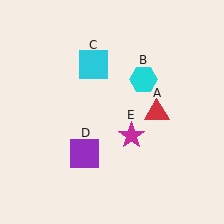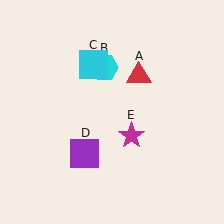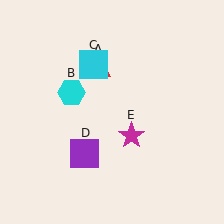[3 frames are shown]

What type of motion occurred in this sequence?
The red triangle (object A), cyan hexagon (object B) rotated counterclockwise around the center of the scene.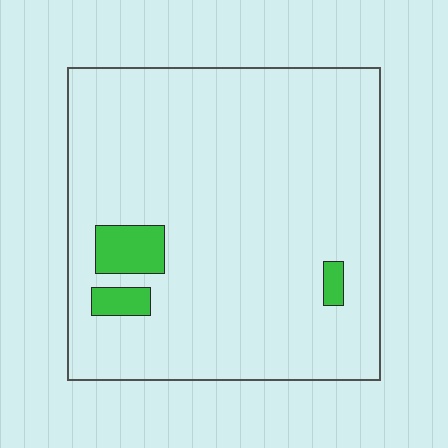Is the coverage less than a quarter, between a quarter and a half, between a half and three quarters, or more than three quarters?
Less than a quarter.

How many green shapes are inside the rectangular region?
3.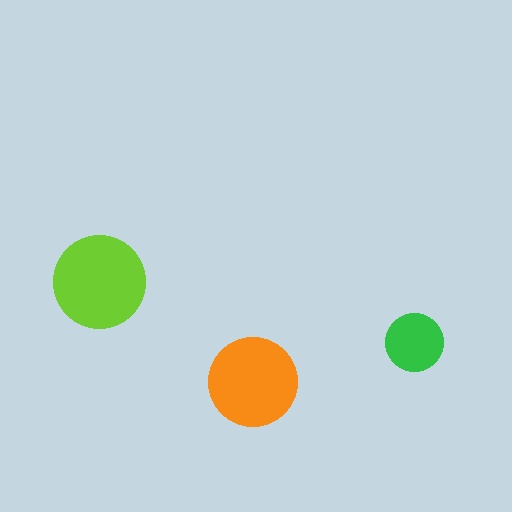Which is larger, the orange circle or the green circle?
The orange one.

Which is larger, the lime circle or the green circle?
The lime one.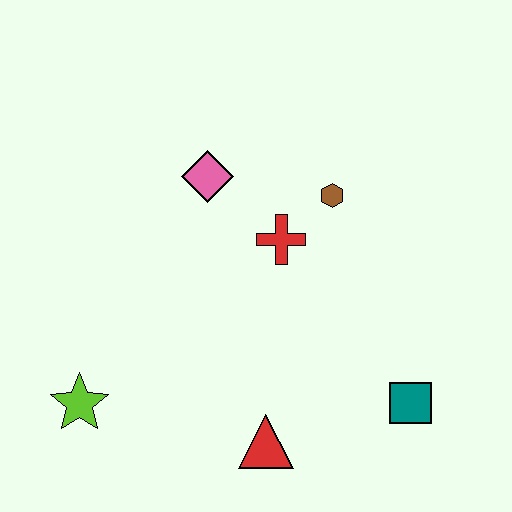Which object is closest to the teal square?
The red triangle is closest to the teal square.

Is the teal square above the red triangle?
Yes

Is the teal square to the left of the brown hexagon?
No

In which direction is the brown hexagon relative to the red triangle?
The brown hexagon is above the red triangle.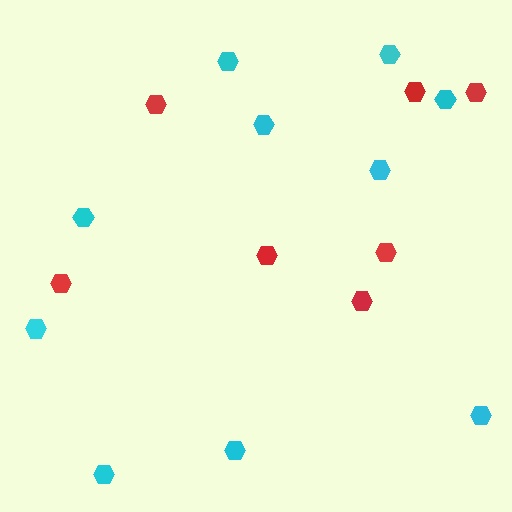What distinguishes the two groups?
There are 2 groups: one group of cyan hexagons (10) and one group of red hexagons (7).